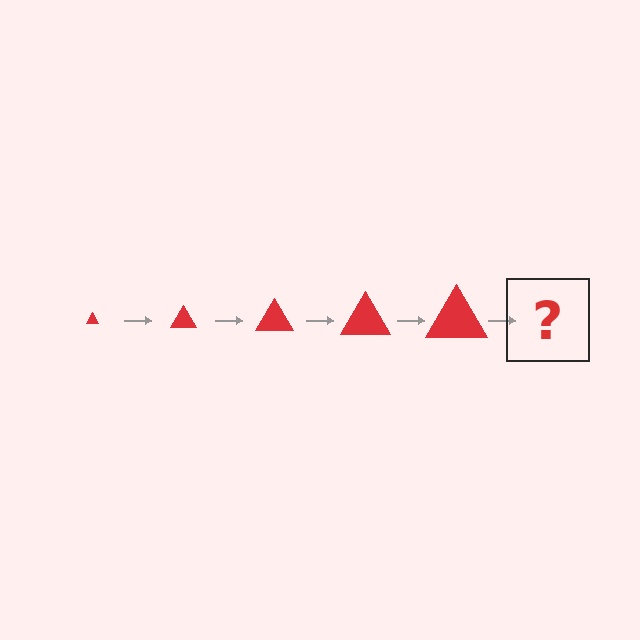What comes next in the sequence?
The next element should be a red triangle, larger than the previous one.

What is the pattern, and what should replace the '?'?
The pattern is that the triangle gets progressively larger each step. The '?' should be a red triangle, larger than the previous one.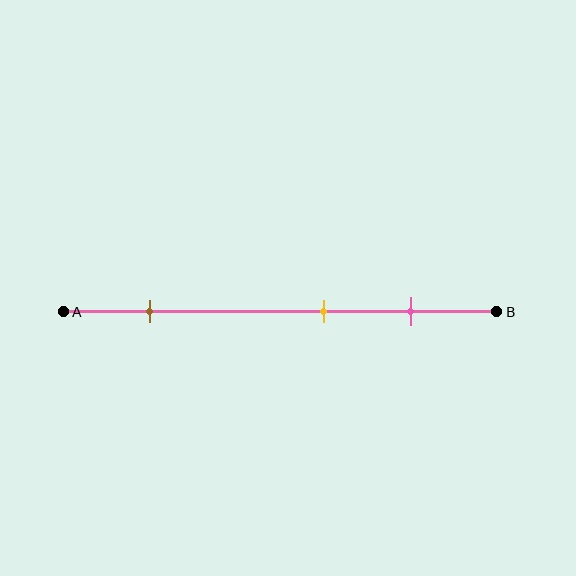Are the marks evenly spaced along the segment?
No, the marks are not evenly spaced.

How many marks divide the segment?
There are 3 marks dividing the segment.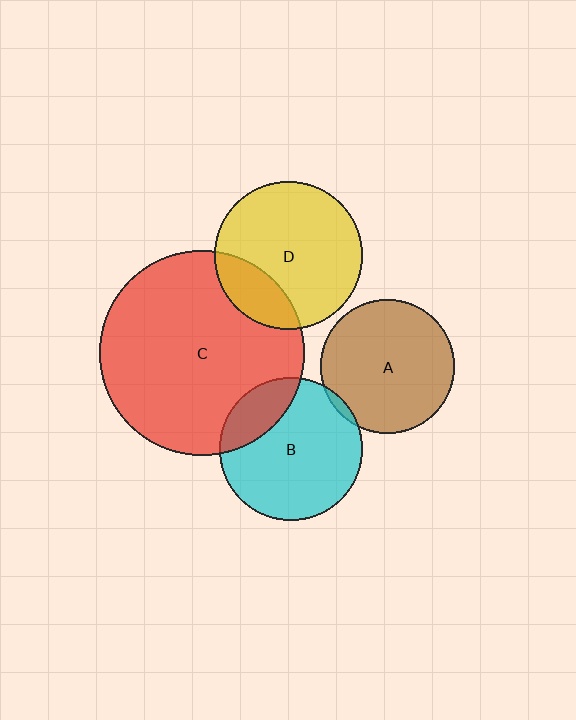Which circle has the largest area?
Circle C (red).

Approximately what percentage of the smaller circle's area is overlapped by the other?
Approximately 20%.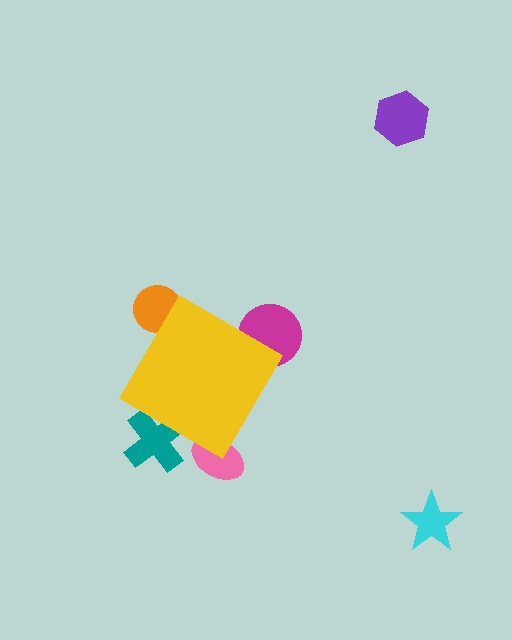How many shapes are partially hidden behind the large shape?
4 shapes are partially hidden.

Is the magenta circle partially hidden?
Yes, the magenta circle is partially hidden behind the yellow diamond.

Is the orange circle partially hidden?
Yes, the orange circle is partially hidden behind the yellow diamond.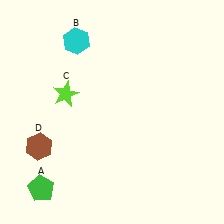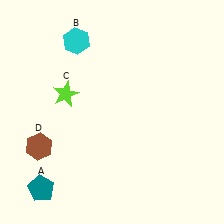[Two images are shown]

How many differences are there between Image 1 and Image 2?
There is 1 difference between the two images.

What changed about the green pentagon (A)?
In Image 1, A is green. In Image 2, it changed to teal.